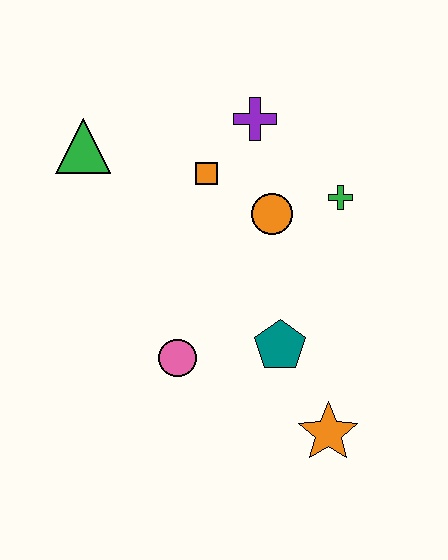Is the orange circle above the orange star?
Yes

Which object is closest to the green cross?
The orange circle is closest to the green cross.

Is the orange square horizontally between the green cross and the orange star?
No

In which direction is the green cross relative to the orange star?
The green cross is above the orange star.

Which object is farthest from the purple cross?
The orange star is farthest from the purple cross.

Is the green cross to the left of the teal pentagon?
No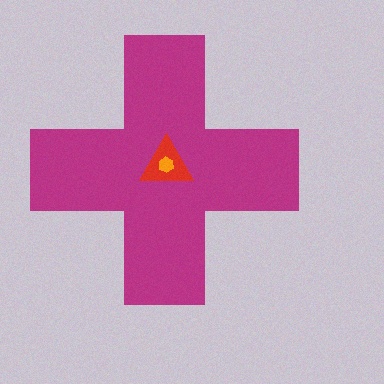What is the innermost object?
The orange hexagon.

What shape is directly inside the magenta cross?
The red triangle.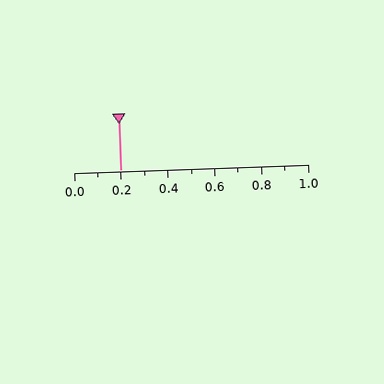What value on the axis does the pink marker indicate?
The marker indicates approximately 0.2.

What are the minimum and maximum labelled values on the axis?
The axis runs from 0.0 to 1.0.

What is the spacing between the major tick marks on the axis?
The major ticks are spaced 0.2 apart.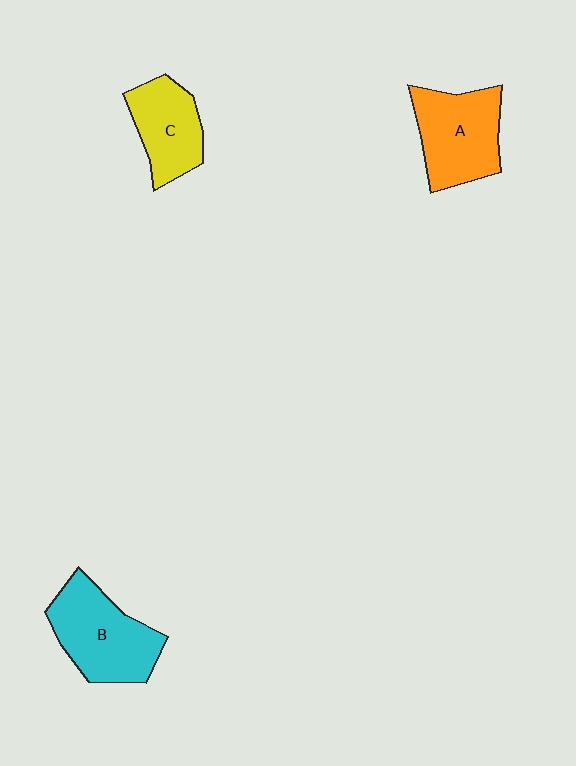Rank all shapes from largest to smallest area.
From largest to smallest: B (cyan), A (orange), C (yellow).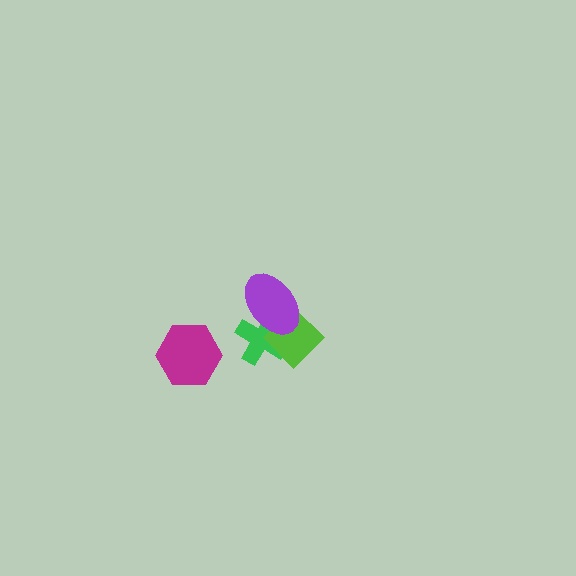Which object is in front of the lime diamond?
The purple ellipse is in front of the lime diamond.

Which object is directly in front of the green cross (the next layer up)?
The lime diamond is directly in front of the green cross.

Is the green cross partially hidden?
Yes, it is partially covered by another shape.